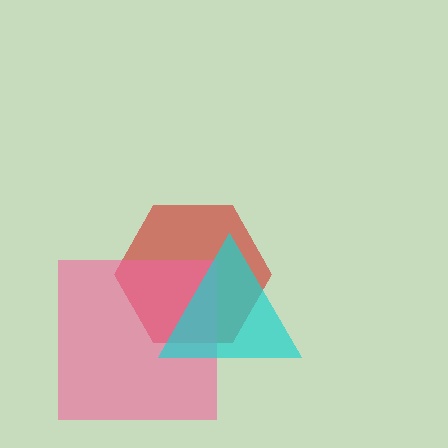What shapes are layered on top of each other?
The layered shapes are: a red hexagon, a pink square, a cyan triangle.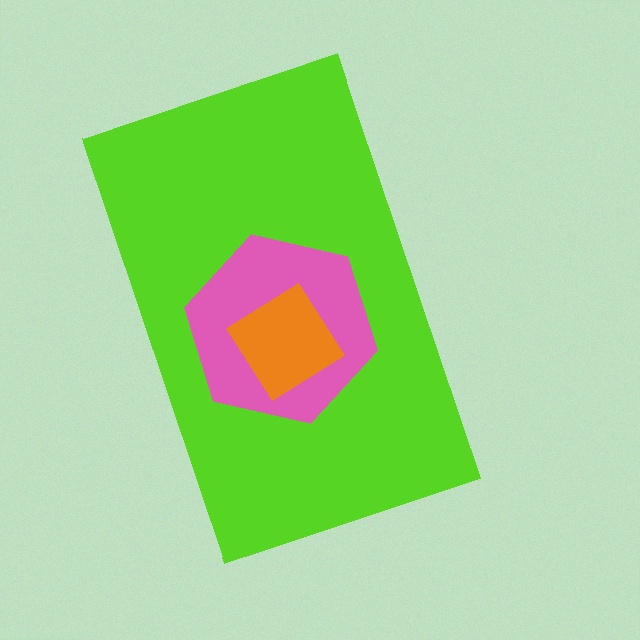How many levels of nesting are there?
3.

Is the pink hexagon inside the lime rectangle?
Yes.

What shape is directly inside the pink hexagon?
The orange diamond.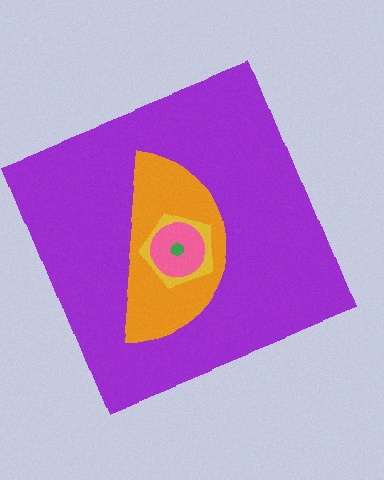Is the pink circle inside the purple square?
Yes.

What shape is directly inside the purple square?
The orange semicircle.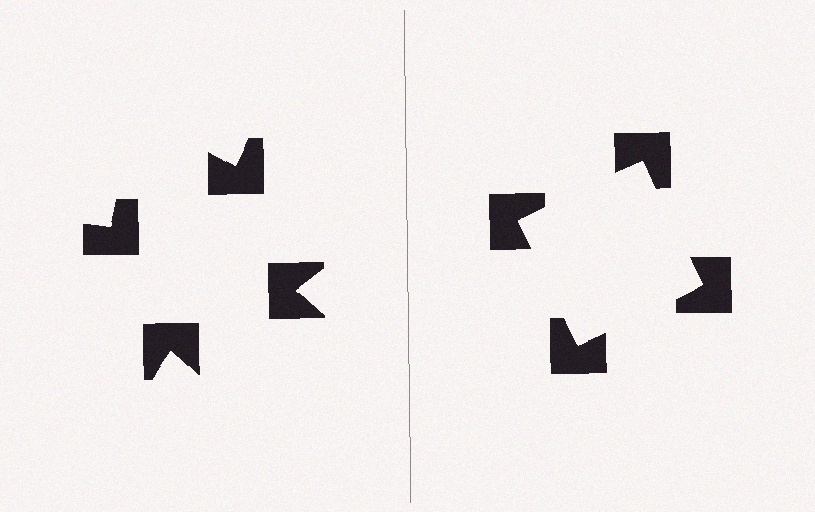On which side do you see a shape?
An illusory square appears on the right side. On the left side the wedge cuts are rotated, so no coherent shape forms.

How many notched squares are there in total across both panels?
8 — 4 on each side.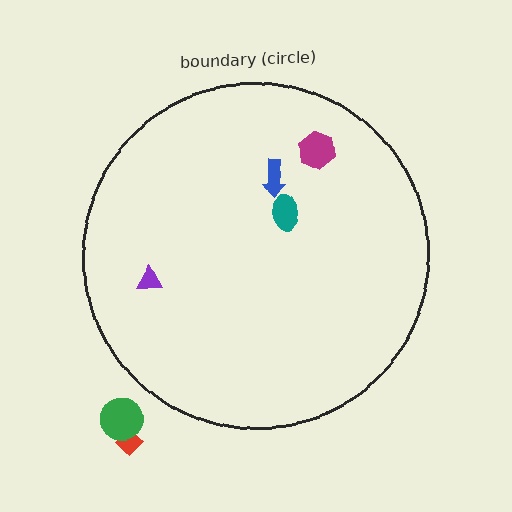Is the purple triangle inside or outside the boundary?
Inside.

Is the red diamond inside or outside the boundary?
Outside.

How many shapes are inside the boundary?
4 inside, 2 outside.